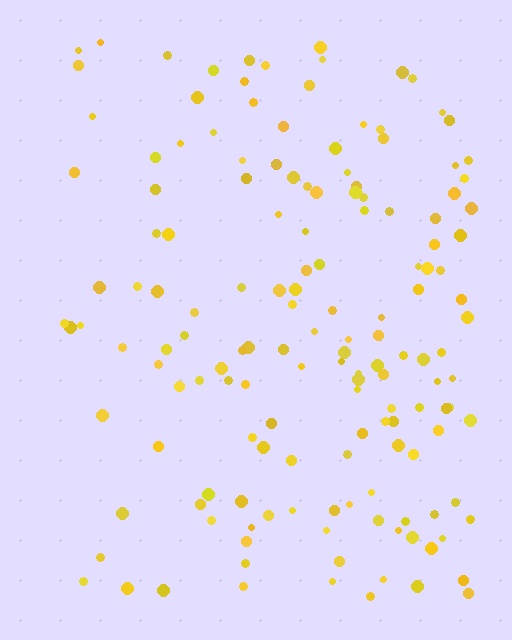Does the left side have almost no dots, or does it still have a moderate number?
Still a moderate number, just noticeably fewer than the right.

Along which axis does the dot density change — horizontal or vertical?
Horizontal.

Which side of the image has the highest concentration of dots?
The right.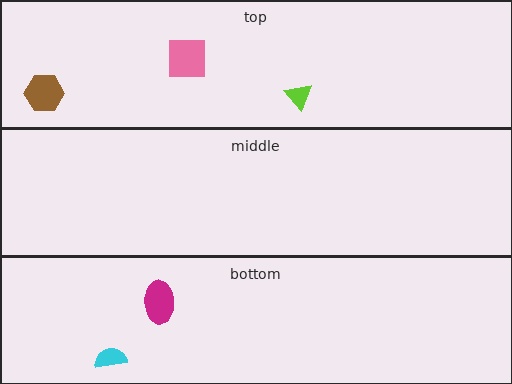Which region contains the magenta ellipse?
The bottom region.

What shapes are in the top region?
The lime triangle, the pink square, the brown hexagon.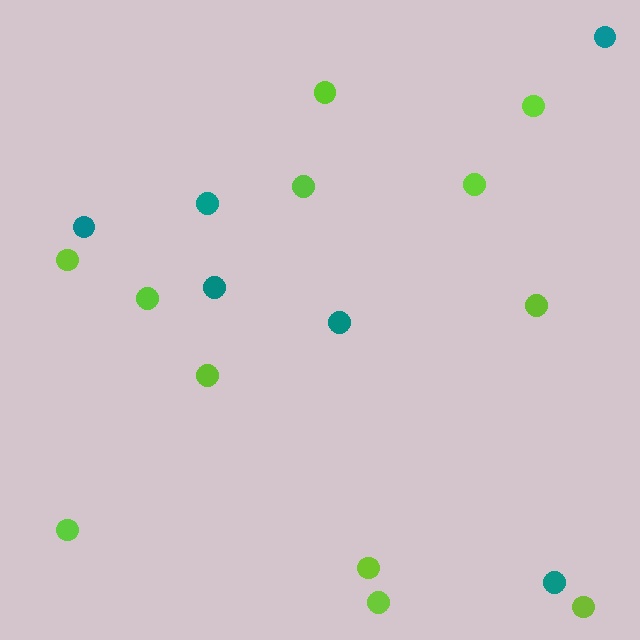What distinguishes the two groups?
There are 2 groups: one group of teal circles (6) and one group of lime circles (12).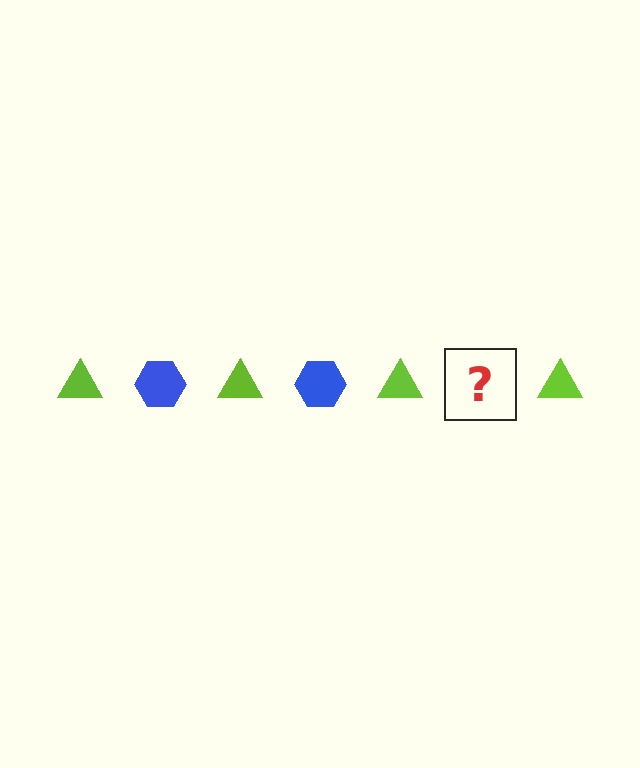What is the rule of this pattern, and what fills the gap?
The rule is that the pattern alternates between lime triangle and blue hexagon. The gap should be filled with a blue hexagon.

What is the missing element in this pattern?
The missing element is a blue hexagon.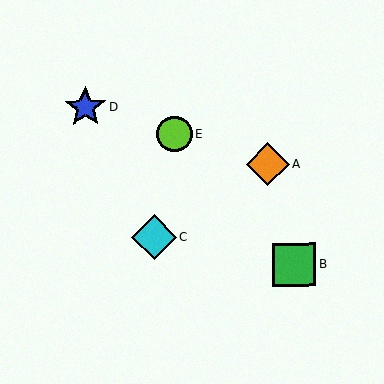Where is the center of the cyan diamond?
The center of the cyan diamond is at (154, 237).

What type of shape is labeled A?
Shape A is an orange diamond.